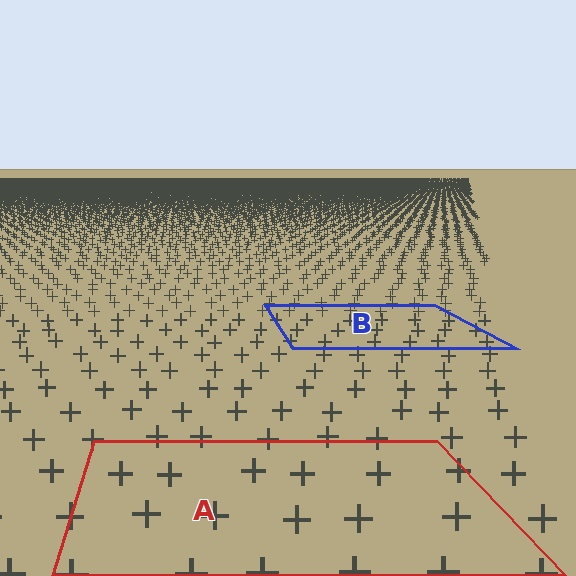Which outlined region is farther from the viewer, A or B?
Region B is farther from the viewer — the texture elements inside it appear smaller and more densely packed.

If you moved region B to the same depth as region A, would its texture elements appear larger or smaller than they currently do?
They would appear larger. At a closer depth, the same texture elements are projected at a bigger on-screen size.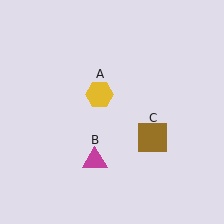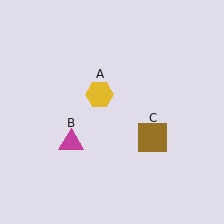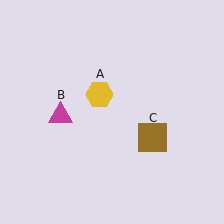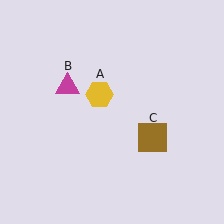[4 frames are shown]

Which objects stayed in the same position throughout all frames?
Yellow hexagon (object A) and brown square (object C) remained stationary.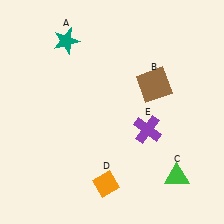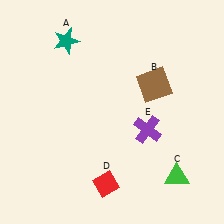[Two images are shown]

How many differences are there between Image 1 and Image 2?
There is 1 difference between the two images.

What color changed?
The diamond (D) changed from orange in Image 1 to red in Image 2.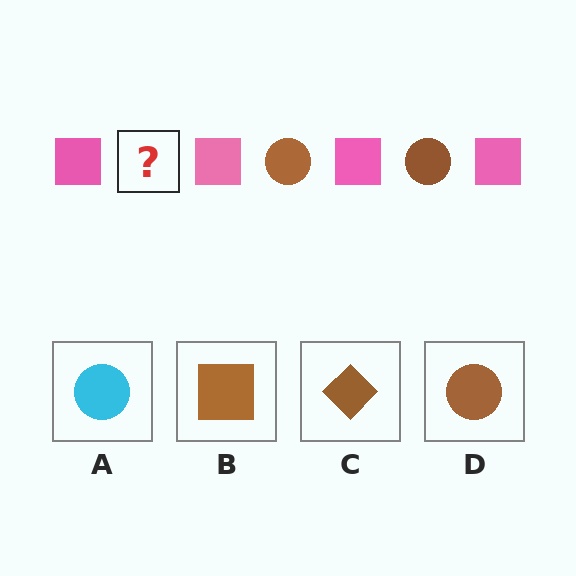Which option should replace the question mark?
Option D.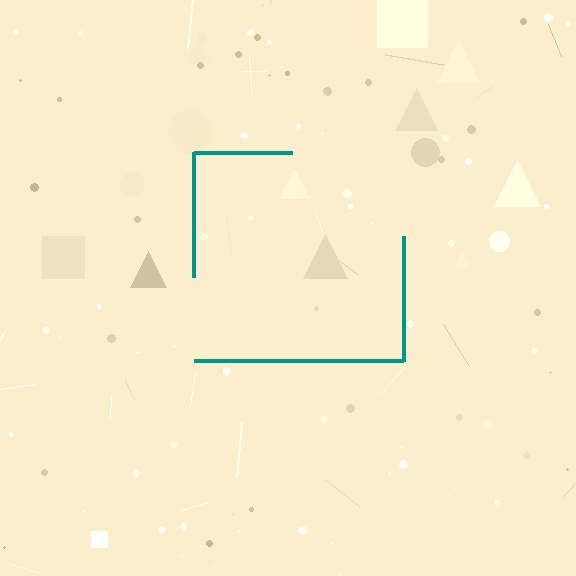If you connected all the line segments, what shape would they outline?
They would outline a square.